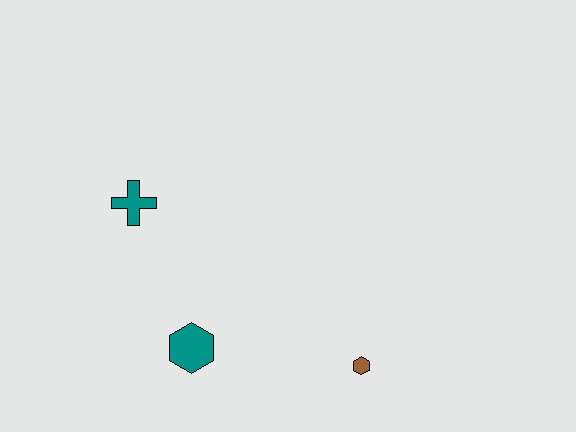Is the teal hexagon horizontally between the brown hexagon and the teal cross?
Yes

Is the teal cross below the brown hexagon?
No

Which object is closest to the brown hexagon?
The teal hexagon is closest to the brown hexagon.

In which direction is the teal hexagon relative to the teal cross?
The teal hexagon is below the teal cross.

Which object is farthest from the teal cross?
The brown hexagon is farthest from the teal cross.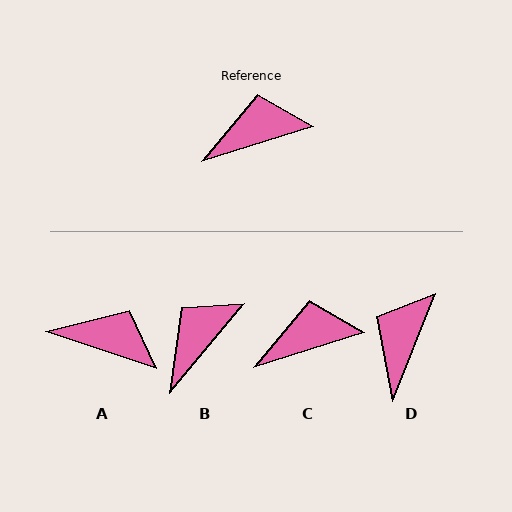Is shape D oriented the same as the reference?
No, it is off by about 51 degrees.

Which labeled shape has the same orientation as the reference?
C.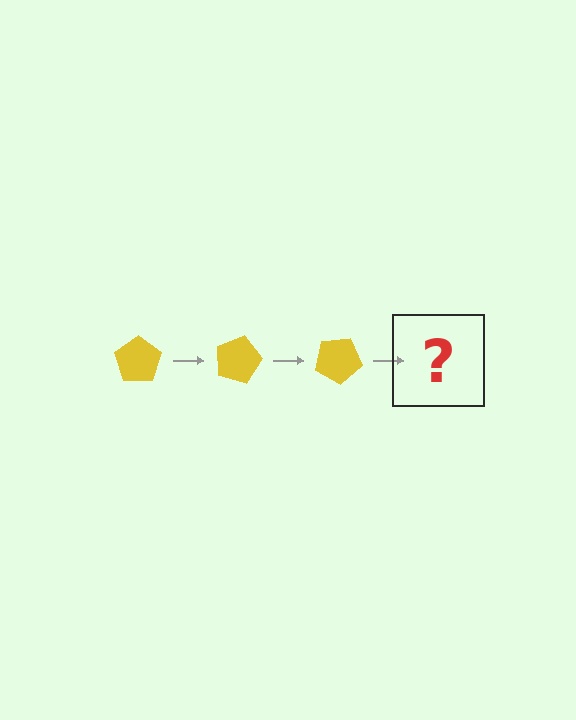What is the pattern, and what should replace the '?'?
The pattern is that the pentagon rotates 15 degrees each step. The '?' should be a yellow pentagon rotated 45 degrees.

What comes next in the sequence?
The next element should be a yellow pentagon rotated 45 degrees.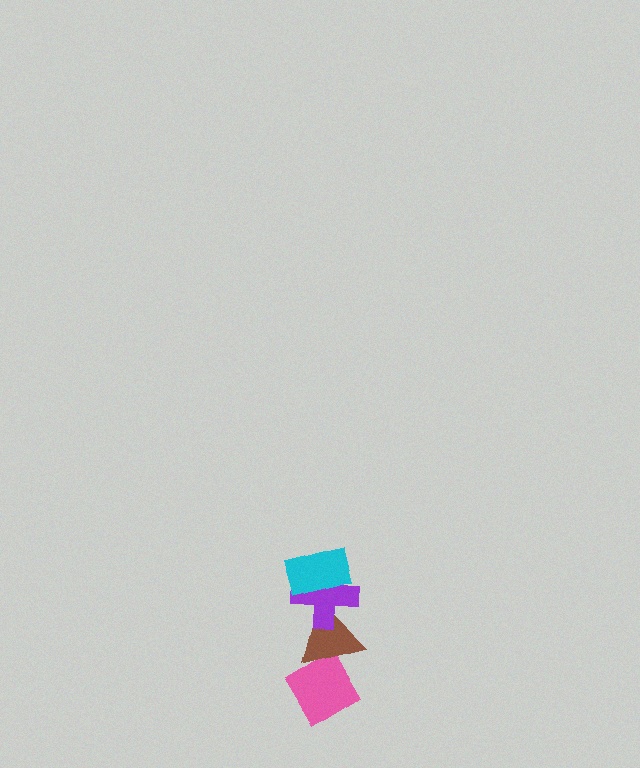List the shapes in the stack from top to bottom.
From top to bottom: the cyan rectangle, the purple cross, the brown triangle, the pink diamond.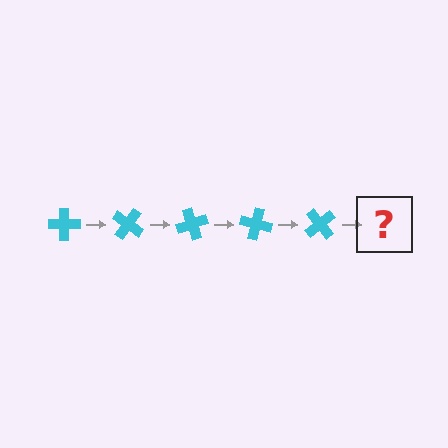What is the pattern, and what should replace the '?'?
The pattern is that the cross rotates 35 degrees each step. The '?' should be a cyan cross rotated 175 degrees.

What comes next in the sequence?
The next element should be a cyan cross rotated 175 degrees.